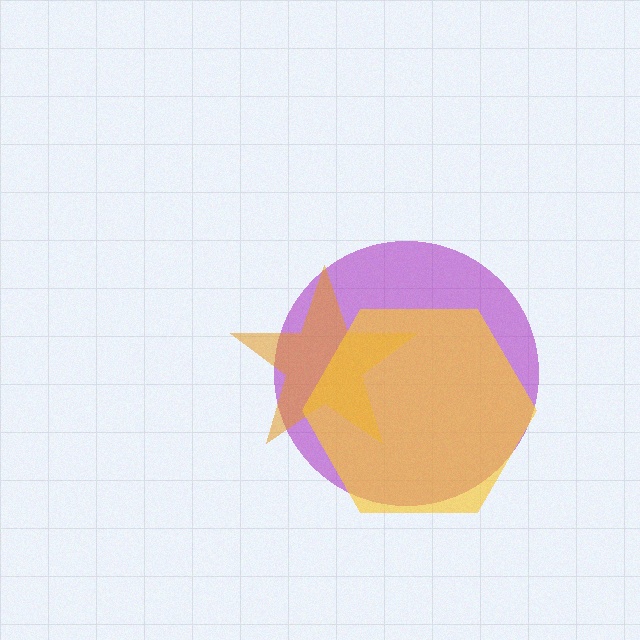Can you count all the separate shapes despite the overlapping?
Yes, there are 3 separate shapes.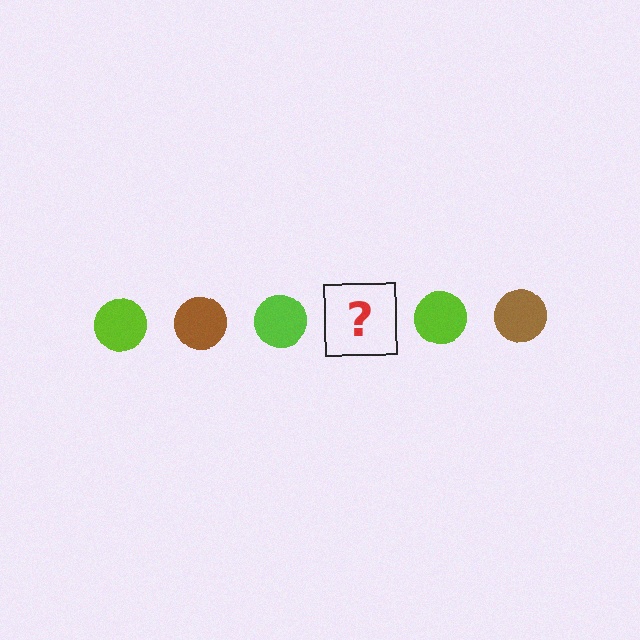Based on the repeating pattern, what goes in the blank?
The blank should be a brown circle.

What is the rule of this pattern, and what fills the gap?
The rule is that the pattern cycles through lime, brown circles. The gap should be filled with a brown circle.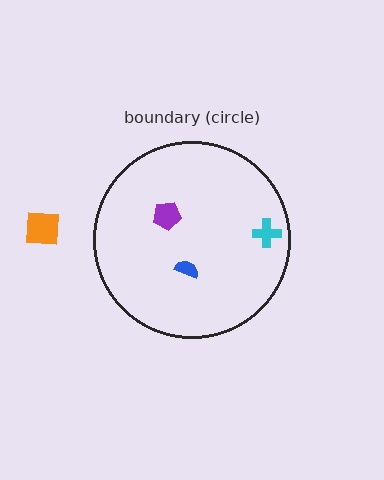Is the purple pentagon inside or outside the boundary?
Inside.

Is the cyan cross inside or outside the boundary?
Inside.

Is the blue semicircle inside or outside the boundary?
Inside.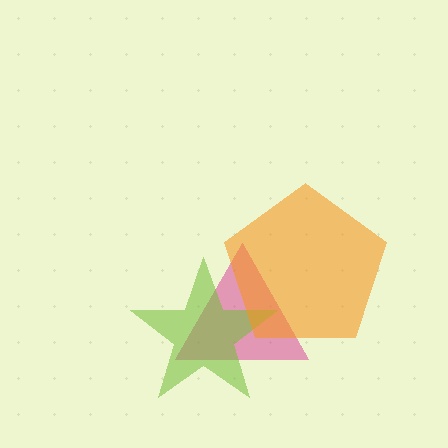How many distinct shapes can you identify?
There are 3 distinct shapes: a magenta triangle, a lime star, an orange pentagon.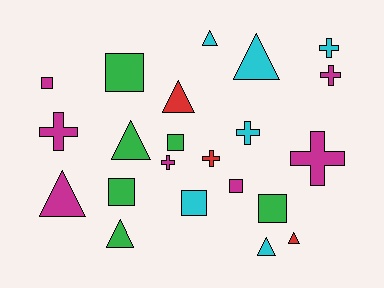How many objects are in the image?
There are 22 objects.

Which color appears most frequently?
Magenta, with 7 objects.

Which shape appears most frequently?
Triangle, with 8 objects.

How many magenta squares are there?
There are 2 magenta squares.